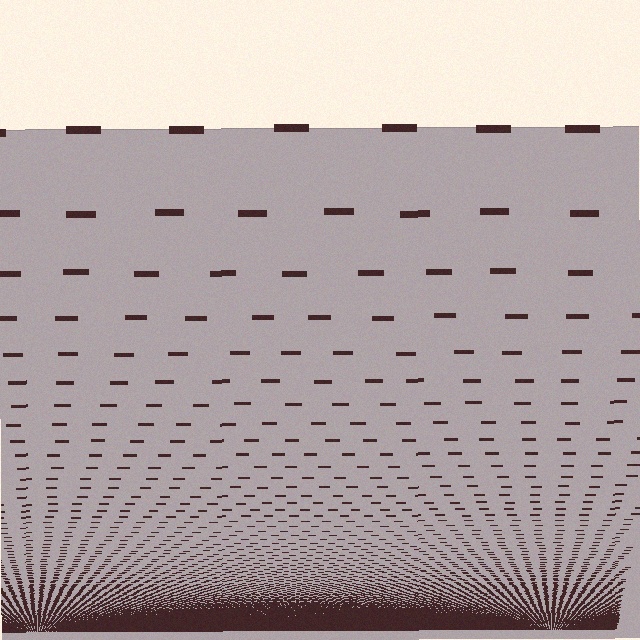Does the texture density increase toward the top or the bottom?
Density increases toward the bottom.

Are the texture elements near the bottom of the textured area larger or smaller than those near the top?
Smaller. The gradient is inverted — elements near the bottom are smaller and denser.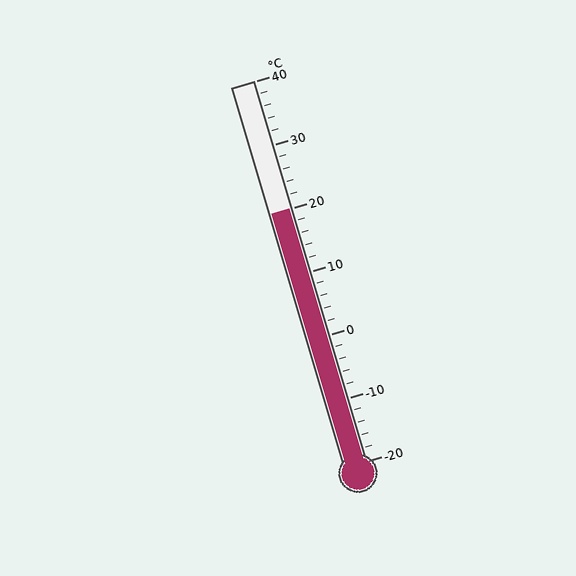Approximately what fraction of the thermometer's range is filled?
The thermometer is filled to approximately 65% of its range.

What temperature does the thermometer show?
The thermometer shows approximately 20°C.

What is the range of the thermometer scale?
The thermometer scale ranges from -20°C to 40°C.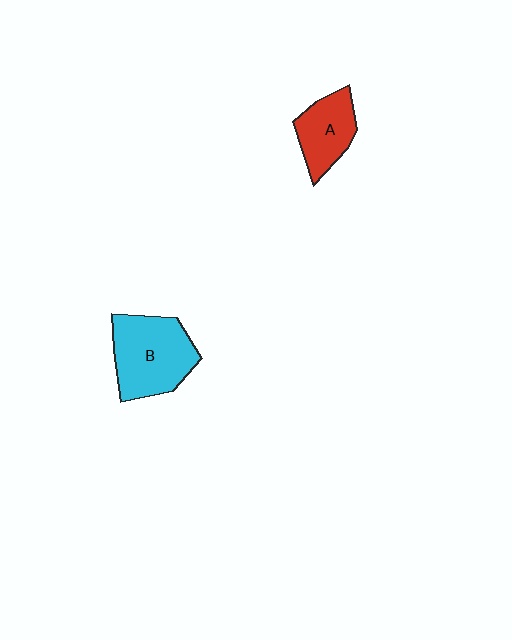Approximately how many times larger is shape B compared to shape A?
Approximately 1.6 times.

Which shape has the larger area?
Shape B (cyan).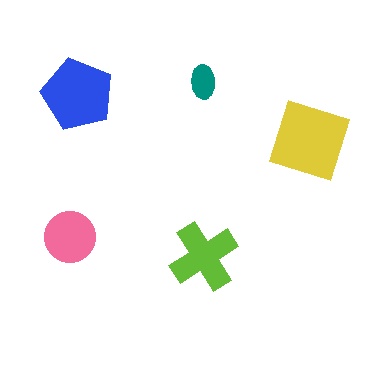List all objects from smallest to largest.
The teal ellipse, the pink circle, the lime cross, the blue pentagon, the yellow diamond.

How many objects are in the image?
There are 5 objects in the image.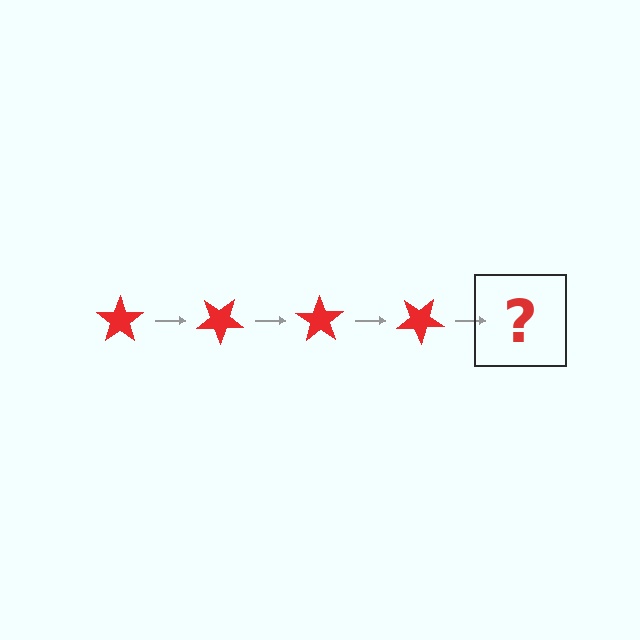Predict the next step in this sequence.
The next step is a red star rotated 140 degrees.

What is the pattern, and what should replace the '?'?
The pattern is that the star rotates 35 degrees each step. The '?' should be a red star rotated 140 degrees.